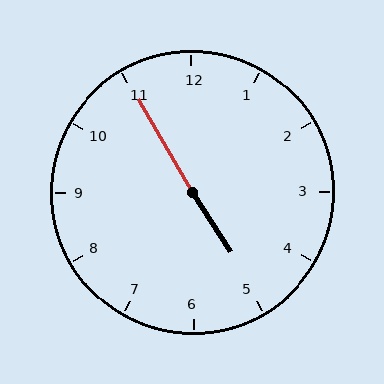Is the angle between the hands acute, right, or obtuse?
It is obtuse.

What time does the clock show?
4:55.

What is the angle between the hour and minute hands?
Approximately 178 degrees.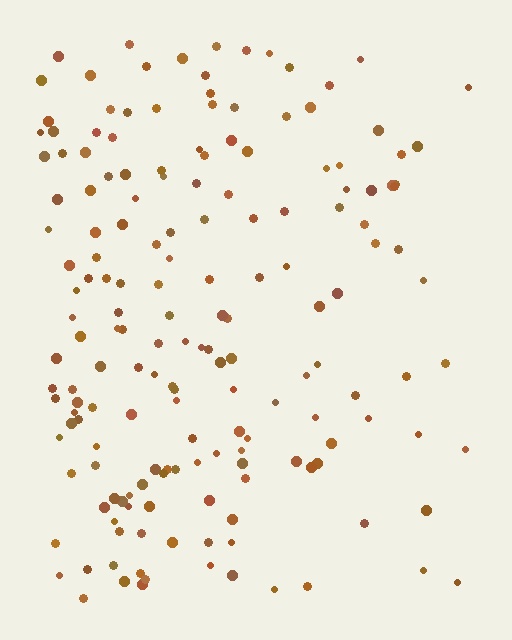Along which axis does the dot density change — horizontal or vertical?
Horizontal.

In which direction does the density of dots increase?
From right to left, with the left side densest.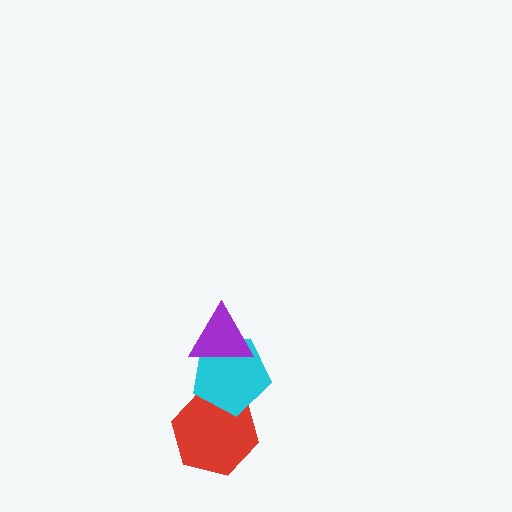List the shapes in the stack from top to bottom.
From top to bottom: the purple triangle, the cyan pentagon, the red hexagon.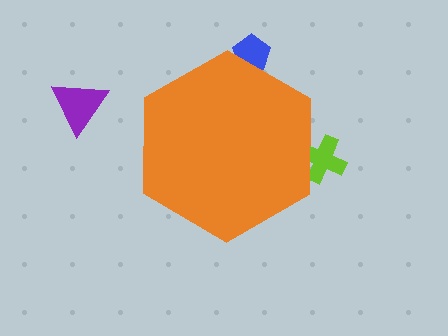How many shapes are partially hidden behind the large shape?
2 shapes are partially hidden.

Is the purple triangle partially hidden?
No, the purple triangle is fully visible.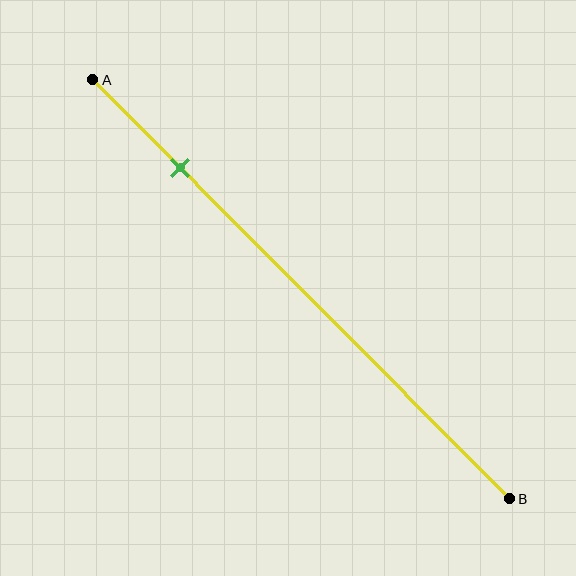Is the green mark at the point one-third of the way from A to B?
No, the mark is at about 20% from A, not at the 33% one-third point.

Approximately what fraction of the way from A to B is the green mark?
The green mark is approximately 20% of the way from A to B.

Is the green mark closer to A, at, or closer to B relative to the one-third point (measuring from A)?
The green mark is closer to point A than the one-third point of segment AB.